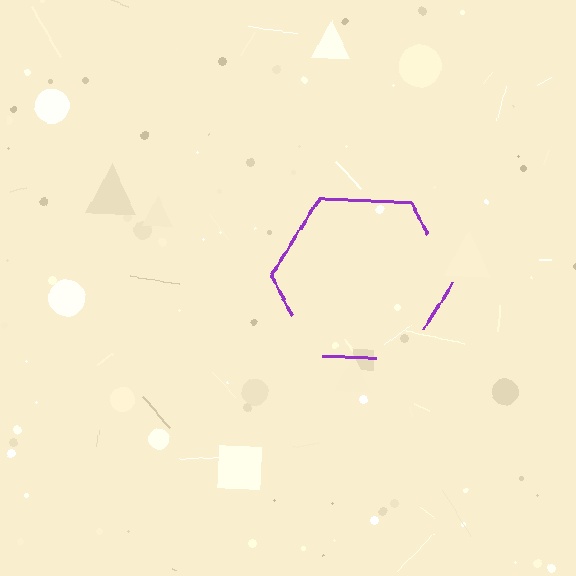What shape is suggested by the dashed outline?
The dashed outline suggests a hexagon.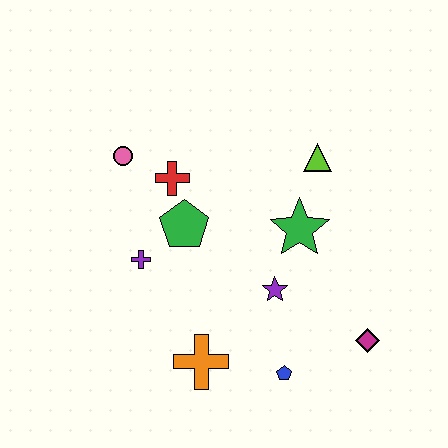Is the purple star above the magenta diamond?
Yes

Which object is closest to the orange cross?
The blue pentagon is closest to the orange cross.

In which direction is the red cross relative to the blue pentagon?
The red cross is above the blue pentagon.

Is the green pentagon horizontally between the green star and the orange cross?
No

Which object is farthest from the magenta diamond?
The pink circle is farthest from the magenta diamond.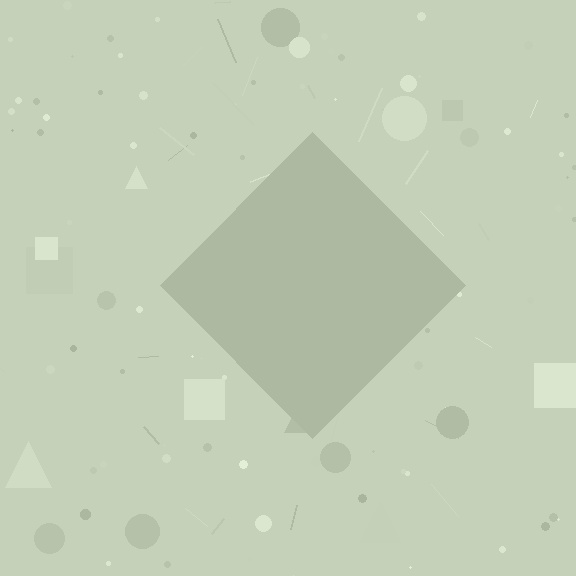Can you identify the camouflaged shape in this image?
The camouflaged shape is a diamond.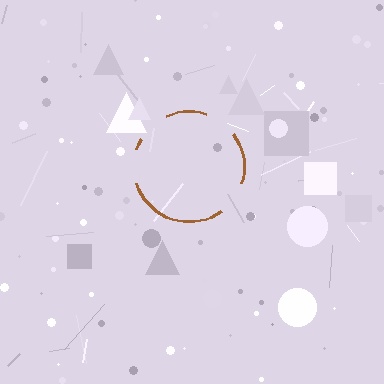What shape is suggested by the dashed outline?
The dashed outline suggests a circle.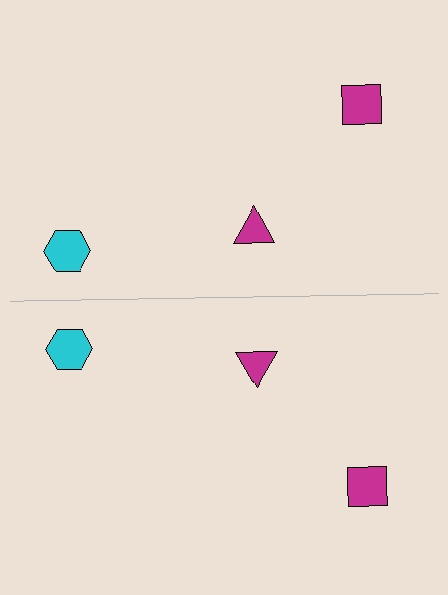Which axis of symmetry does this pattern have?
The pattern has a horizontal axis of symmetry running through the center of the image.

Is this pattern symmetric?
Yes, this pattern has bilateral (reflection) symmetry.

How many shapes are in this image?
There are 6 shapes in this image.